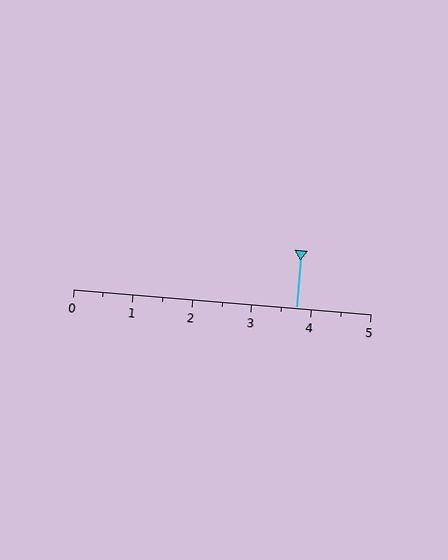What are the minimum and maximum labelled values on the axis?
The axis runs from 0 to 5.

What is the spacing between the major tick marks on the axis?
The major ticks are spaced 1 apart.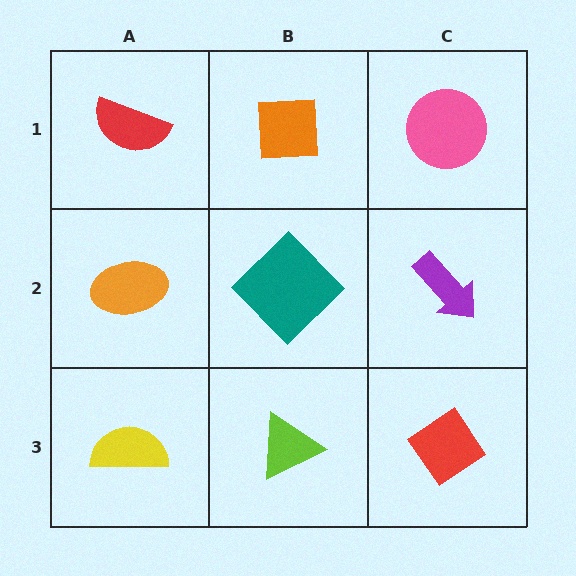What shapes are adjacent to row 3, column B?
A teal diamond (row 2, column B), a yellow semicircle (row 3, column A), a red diamond (row 3, column C).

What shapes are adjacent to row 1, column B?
A teal diamond (row 2, column B), a red semicircle (row 1, column A), a pink circle (row 1, column C).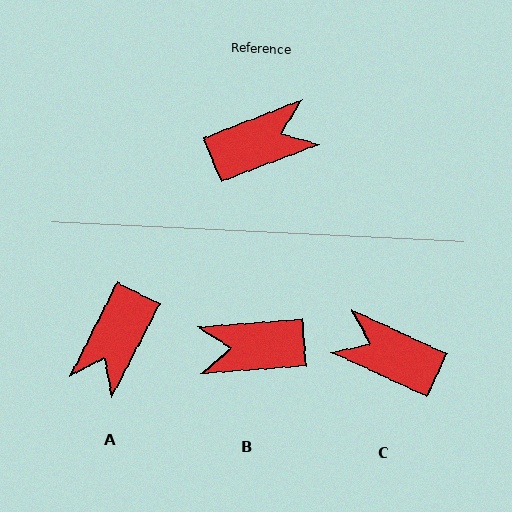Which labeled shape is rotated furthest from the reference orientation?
B, about 163 degrees away.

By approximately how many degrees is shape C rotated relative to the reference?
Approximately 134 degrees counter-clockwise.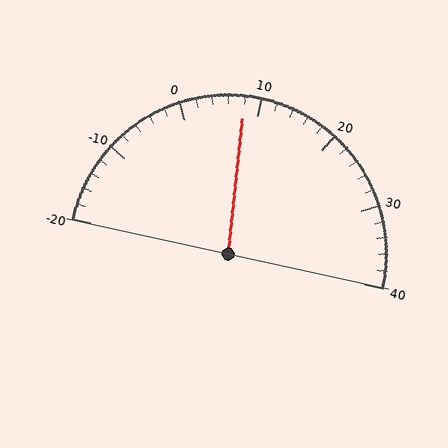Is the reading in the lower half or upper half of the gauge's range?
The reading is in the lower half of the range (-20 to 40).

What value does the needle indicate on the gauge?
The needle indicates approximately 8.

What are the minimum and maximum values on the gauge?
The gauge ranges from -20 to 40.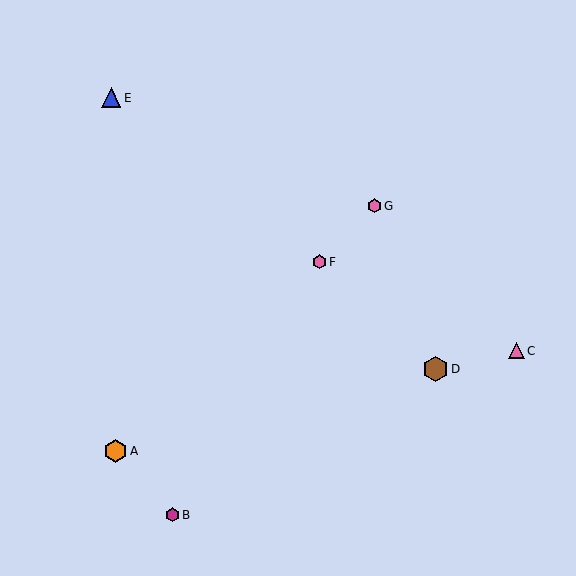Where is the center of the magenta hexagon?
The center of the magenta hexagon is at (172, 515).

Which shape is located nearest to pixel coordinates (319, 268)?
The pink hexagon (labeled F) at (319, 262) is nearest to that location.